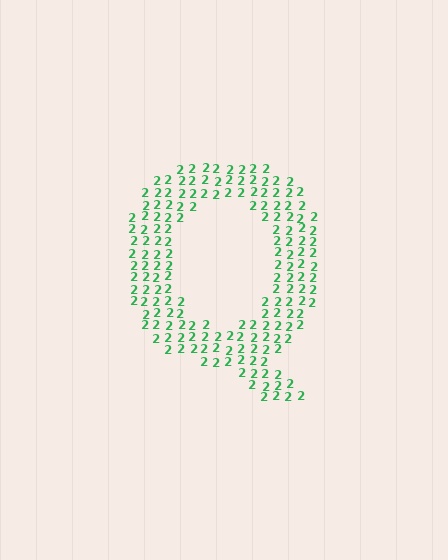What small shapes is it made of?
It is made of small digit 2's.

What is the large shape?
The large shape is the letter Q.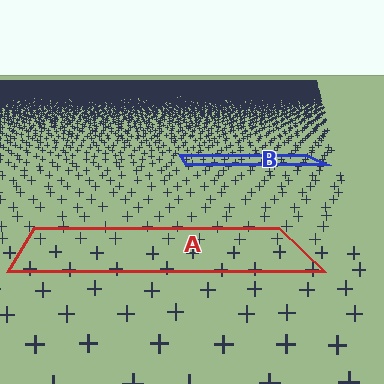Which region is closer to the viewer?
Region A is closer. The texture elements there are larger and more spread out.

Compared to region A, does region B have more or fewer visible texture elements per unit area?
Region B has more texture elements per unit area — they are packed more densely because it is farther away.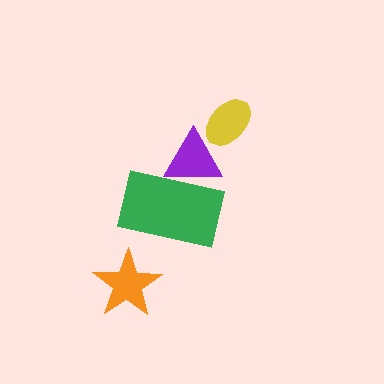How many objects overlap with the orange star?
0 objects overlap with the orange star.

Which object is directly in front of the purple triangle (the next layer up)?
The green rectangle is directly in front of the purple triangle.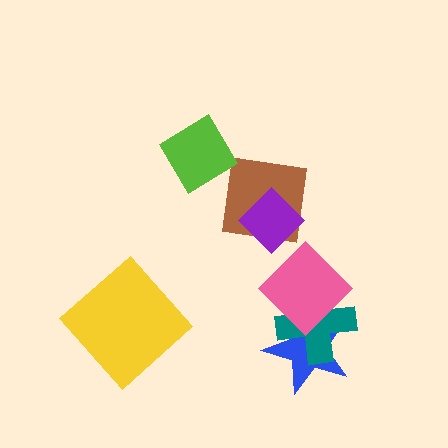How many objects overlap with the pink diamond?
2 objects overlap with the pink diamond.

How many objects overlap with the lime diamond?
0 objects overlap with the lime diamond.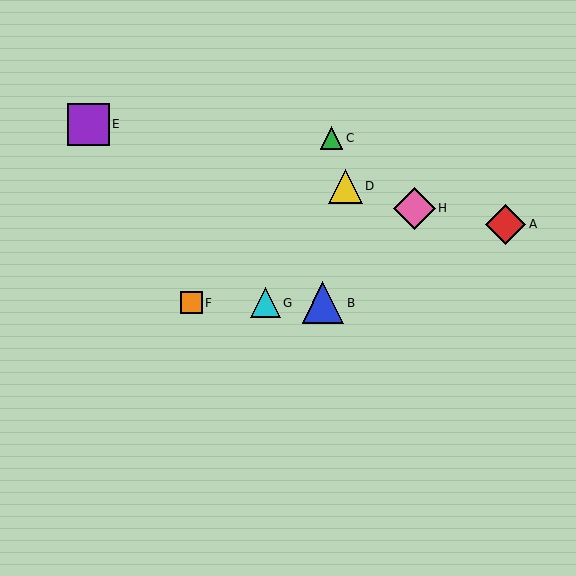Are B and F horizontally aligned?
Yes, both are at y≈303.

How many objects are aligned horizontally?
3 objects (B, F, G) are aligned horizontally.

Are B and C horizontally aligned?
No, B is at y≈303 and C is at y≈138.